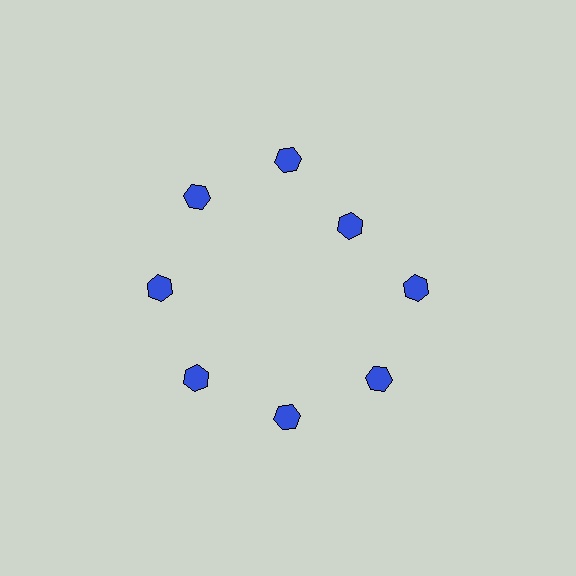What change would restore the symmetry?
The symmetry would be restored by moving it outward, back onto the ring so that all 8 hexagons sit at equal angles and equal distance from the center.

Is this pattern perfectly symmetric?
No. The 8 blue hexagons are arranged in a ring, but one element near the 2 o'clock position is pulled inward toward the center, breaking the 8-fold rotational symmetry.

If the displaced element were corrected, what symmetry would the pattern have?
It would have 8-fold rotational symmetry — the pattern would map onto itself every 45 degrees.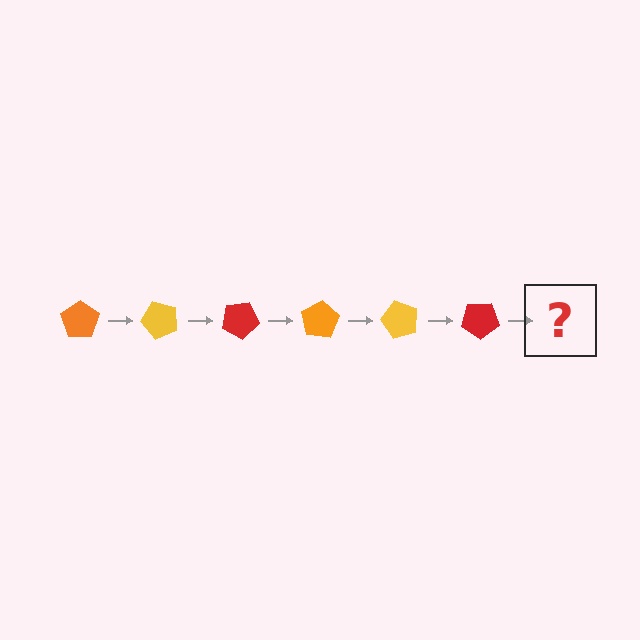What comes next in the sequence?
The next element should be an orange pentagon, rotated 300 degrees from the start.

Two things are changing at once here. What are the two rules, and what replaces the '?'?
The two rules are that it rotates 50 degrees each step and the color cycles through orange, yellow, and red. The '?' should be an orange pentagon, rotated 300 degrees from the start.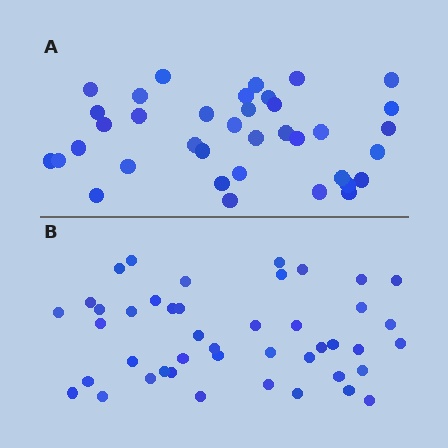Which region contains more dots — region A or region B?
Region B (the bottom region) has more dots.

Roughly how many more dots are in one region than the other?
Region B has roughly 8 or so more dots than region A.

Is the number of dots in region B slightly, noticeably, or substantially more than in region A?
Region B has only slightly more — the two regions are fairly close. The ratio is roughly 1.2 to 1.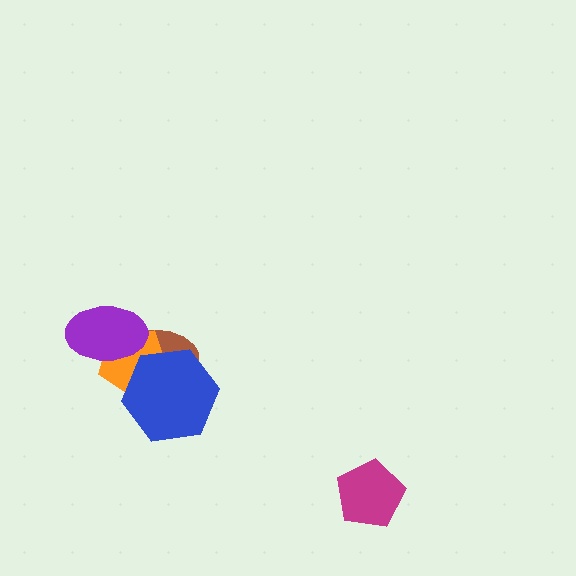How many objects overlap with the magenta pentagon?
0 objects overlap with the magenta pentagon.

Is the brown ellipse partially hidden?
Yes, it is partially covered by another shape.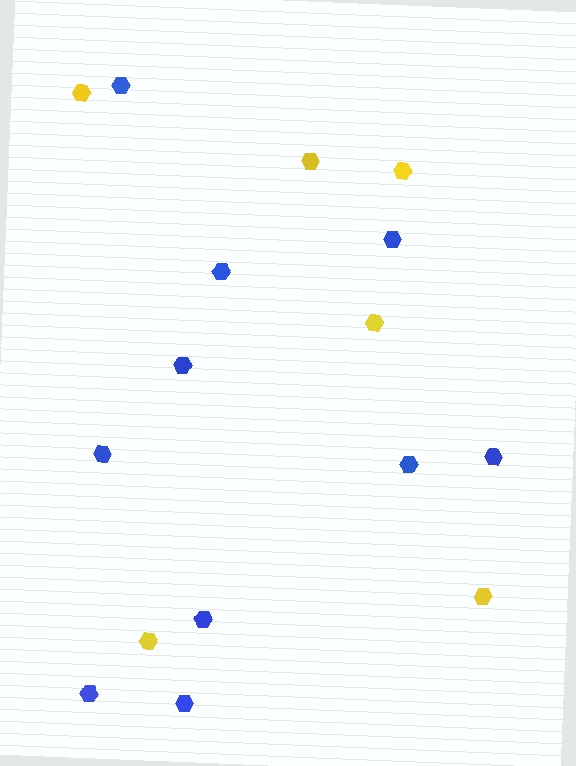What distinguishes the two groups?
There are 2 groups: one group of blue hexagons (10) and one group of yellow hexagons (6).